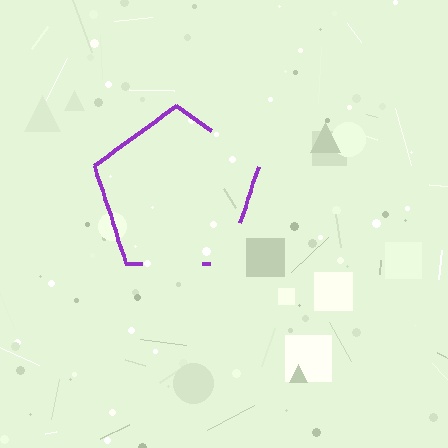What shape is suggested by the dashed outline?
The dashed outline suggests a pentagon.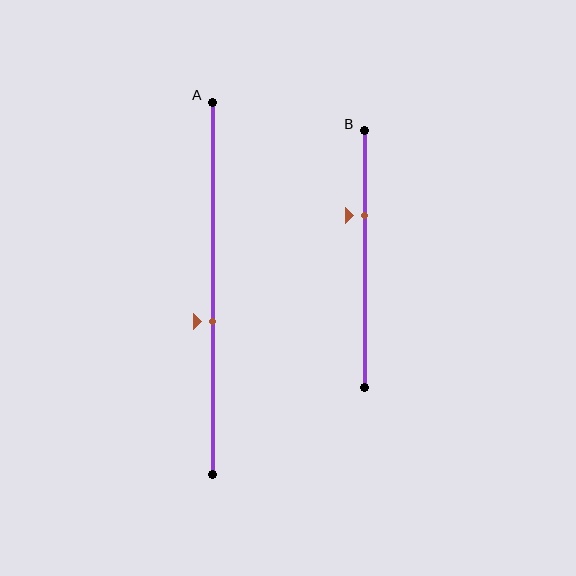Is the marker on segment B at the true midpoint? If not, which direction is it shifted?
No, the marker on segment B is shifted upward by about 17% of the segment length.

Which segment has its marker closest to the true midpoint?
Segment A has its marker closest to the true midpoint.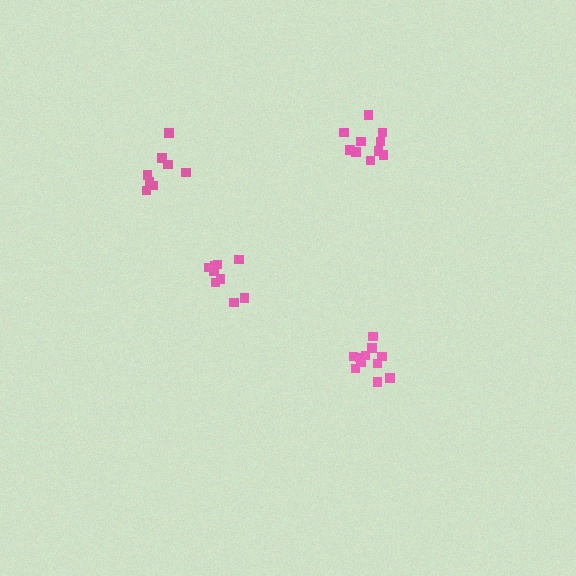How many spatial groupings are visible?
There are 4 spatial groupings.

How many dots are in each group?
Group 1: 10 dots, Group 2: 11 dots, Group 3: 9 dots, Group 4: 8 dots (38 total).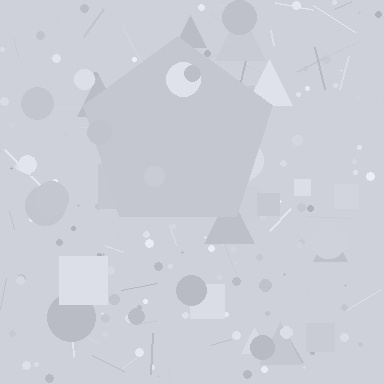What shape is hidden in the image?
A pentagon is hidden in the image.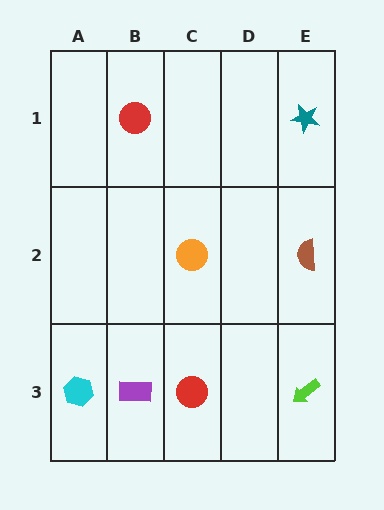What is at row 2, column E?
A brown semicircle.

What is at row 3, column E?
A lime arrow.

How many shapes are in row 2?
2 shapes.